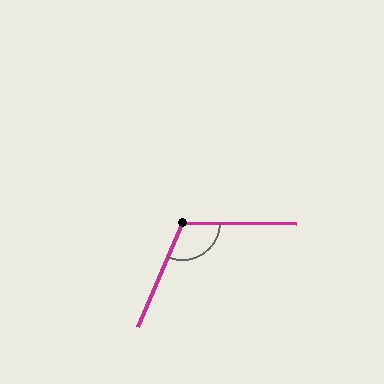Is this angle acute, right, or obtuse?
It is obtuse.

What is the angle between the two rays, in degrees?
Approximately 112 degrees.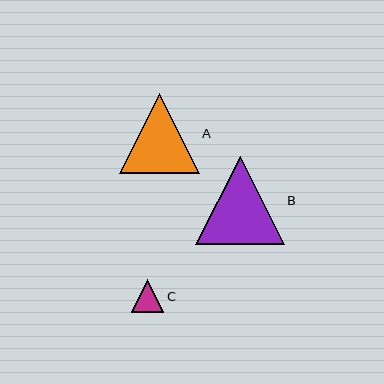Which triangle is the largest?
Triangle B is the largest with a size of approximately 88 pixels.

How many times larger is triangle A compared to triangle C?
Triangle A is approximately 2.5 times the size of triangle C.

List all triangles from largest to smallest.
From largest to smallest: B, A, C.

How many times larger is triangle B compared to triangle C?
Triangle B is approximately 2.7 times the size of triangle C.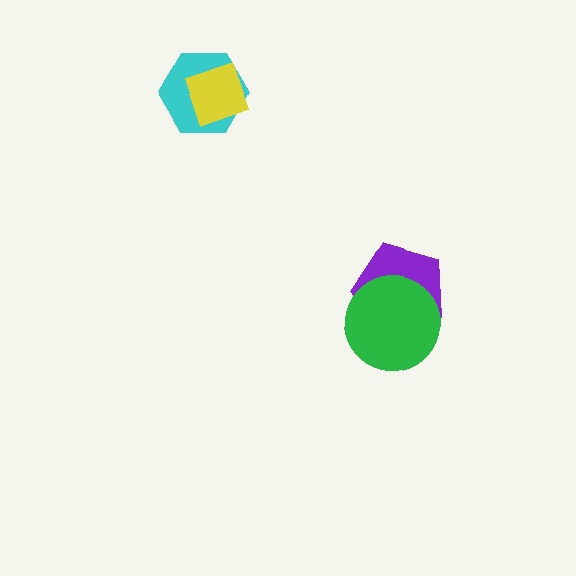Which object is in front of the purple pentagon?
The green circle is in front of the purple pentagon.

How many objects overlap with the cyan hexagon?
1 object overlaps with the cyan hexagon.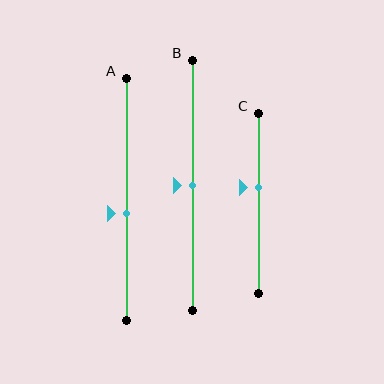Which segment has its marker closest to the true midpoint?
Segment B has its marker closest to the true midpoint.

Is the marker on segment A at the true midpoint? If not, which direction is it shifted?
No, the marker on segment A is shifted downward by about 6% of the segment length.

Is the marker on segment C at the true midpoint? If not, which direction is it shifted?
No, the marker on segment C is shifted upward by about 9% of the segment length.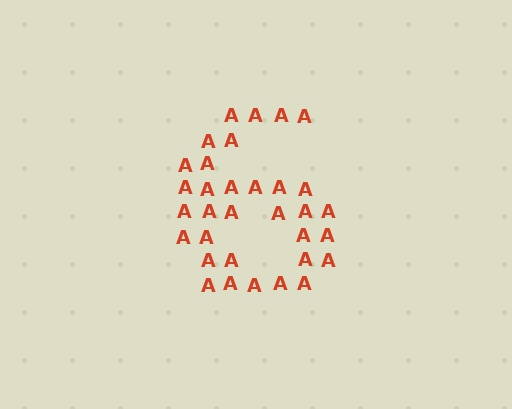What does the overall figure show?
The overall figure shows the digit 6.